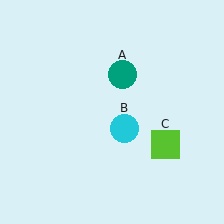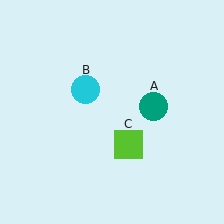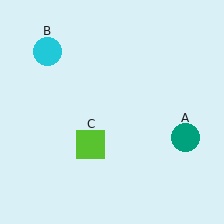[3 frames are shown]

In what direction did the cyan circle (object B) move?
The cyan circle (object B) moved up and to the left.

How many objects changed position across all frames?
3 objects changed position: teal circle (object A), cyan circle (object B), lime square (object C).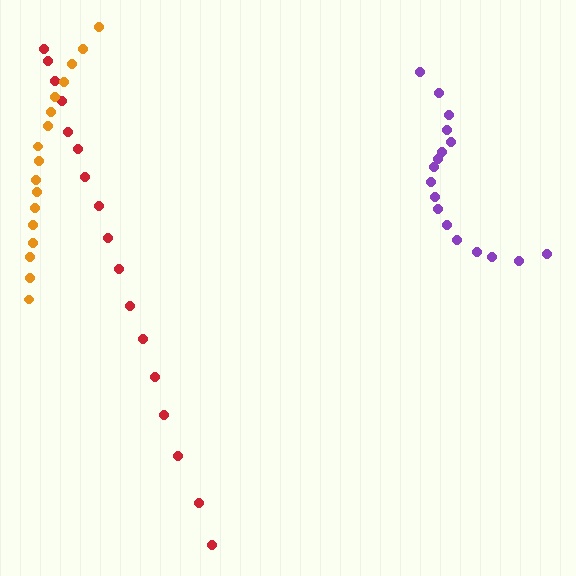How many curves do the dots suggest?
There are 3 distinct paths.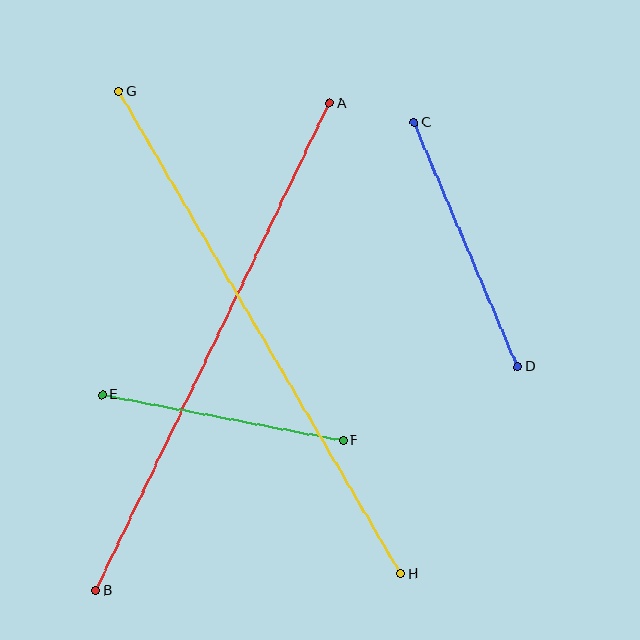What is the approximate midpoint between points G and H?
The midpoint is at approximately (260, 332) pixels.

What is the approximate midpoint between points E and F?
The midpoint is at approximately (222, 418) pixels.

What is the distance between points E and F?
The distance is approximately 245 pixels.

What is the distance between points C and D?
The distance is approximately 265 pixels.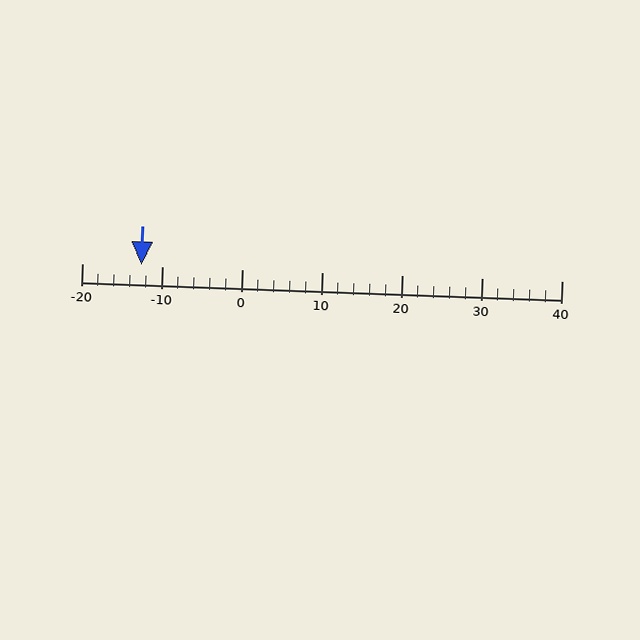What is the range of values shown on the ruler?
The ruler shows values from -20 to 40.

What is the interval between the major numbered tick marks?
The major tick marks are spaced 10 units apart.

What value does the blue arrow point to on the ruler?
The blue arrow points to approximately -13.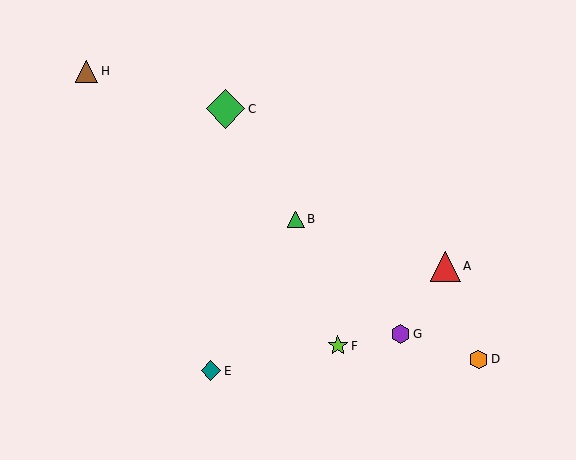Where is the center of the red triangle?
The center of the red triangle is at (445, 266).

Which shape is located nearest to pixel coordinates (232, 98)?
The green diamond (labeled C) at (226, 109) is nearest to that location.